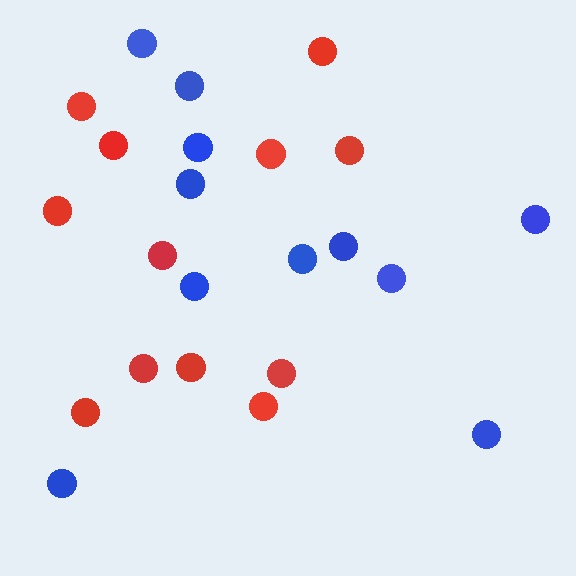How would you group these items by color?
There are 2 groups: one group of red circles (12) and one group of blue circles (11).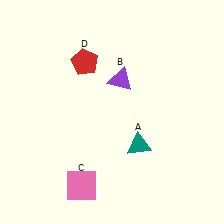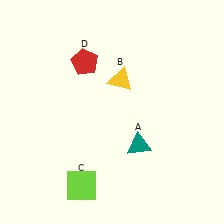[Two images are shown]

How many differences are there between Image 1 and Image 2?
There are 2 differences between the two images.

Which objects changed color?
B changed from purple to yellow. C changed from pink to lime.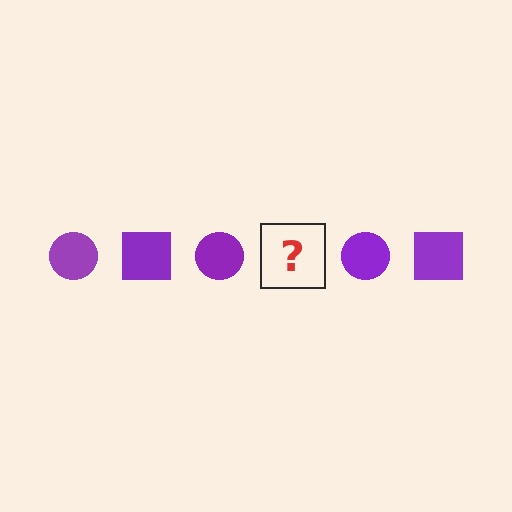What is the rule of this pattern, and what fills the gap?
The rule is that the pattern cycles through circle, square shapes in purple. The gap should be filled with a purple square.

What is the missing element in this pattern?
The missing element is a purple square.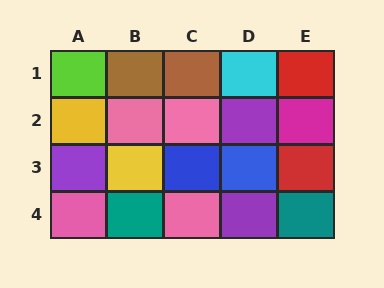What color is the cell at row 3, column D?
Blue.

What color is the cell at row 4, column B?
Teal.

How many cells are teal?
2 cells are teal.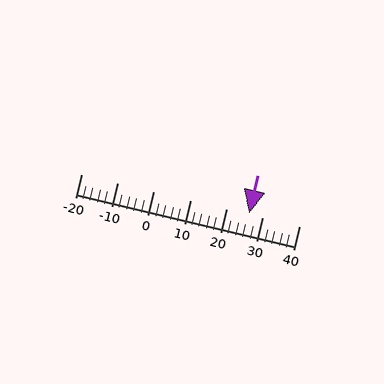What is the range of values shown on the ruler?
The ruler shows values from -20 to 40.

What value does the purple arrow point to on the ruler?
The purple arrow points to approximately 26.